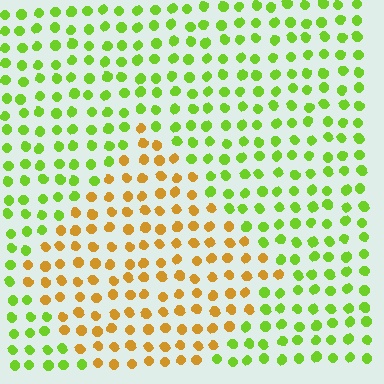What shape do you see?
I see a diamond.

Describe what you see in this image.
The image is filled with small lime elements in a uniform arrangement. A diamond-shaped region is visible where the elements are tinted to a slightly different hue, forming a subtle color boundary.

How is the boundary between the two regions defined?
The boundary is defined purely by a slight shift in hue (about 56 degrees). Spacing, size, and orientation are identical on both sides.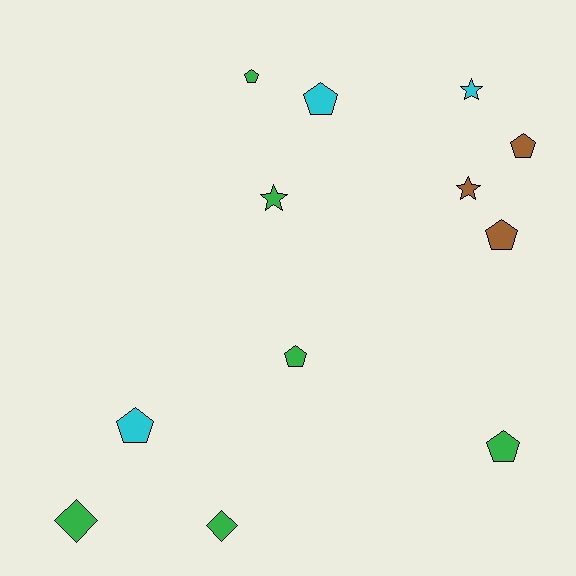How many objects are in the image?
There are 12 objects.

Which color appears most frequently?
Green, with 6 objects.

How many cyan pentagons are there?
There are 2 cyan pentagons.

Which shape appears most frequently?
Pentagon, with 7 objects.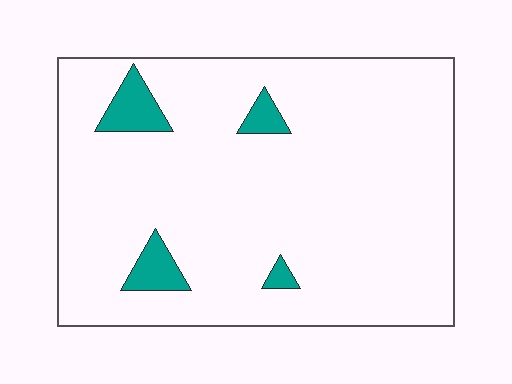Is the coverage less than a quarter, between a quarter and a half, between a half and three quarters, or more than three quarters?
Less than a quarter.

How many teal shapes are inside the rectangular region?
4.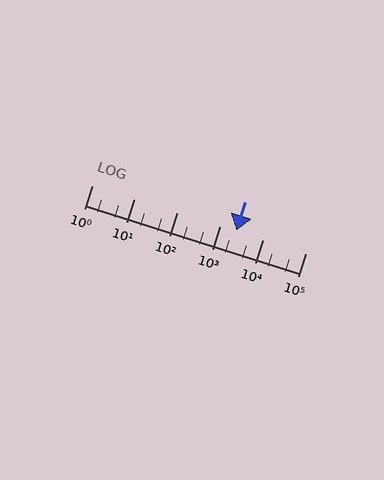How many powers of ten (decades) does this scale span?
The scale spans 5 decades, from 1 to 100000.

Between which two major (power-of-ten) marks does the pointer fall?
The pointer is between 1000 and 10000.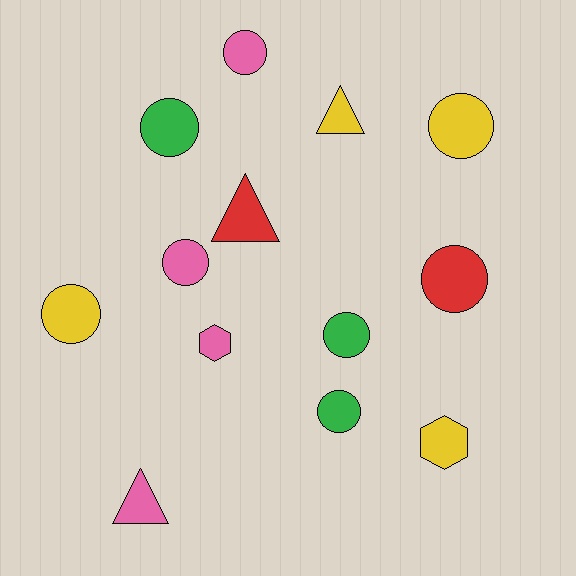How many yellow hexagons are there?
There is 1 yellow hexagon.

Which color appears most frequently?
Pink, with 4 objects.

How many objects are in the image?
There are 13 objects.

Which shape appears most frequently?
Circle, with 8 objects.